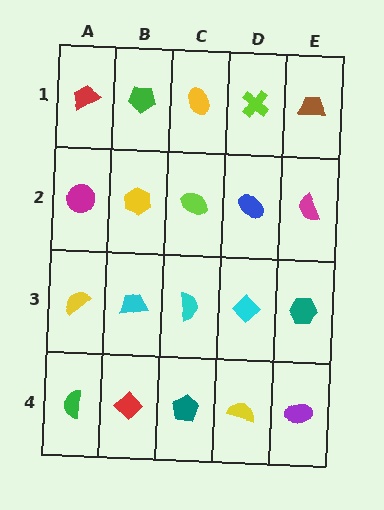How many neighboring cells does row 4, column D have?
3.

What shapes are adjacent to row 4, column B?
A cyan trapezoid (row 3, column B), a green semicircle (row 4, column A), a teal pentagon (row 4, column C).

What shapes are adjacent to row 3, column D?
A blue ellipse (row 2, column D), a yellow semicircle (row 4, column D), a cyan semicircle (row 3, column C), a teal hexagon (row 3, column E).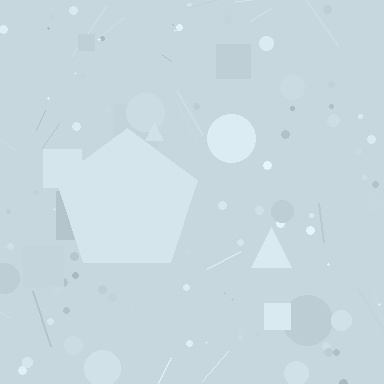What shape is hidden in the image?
A pentagon is hidden in the image.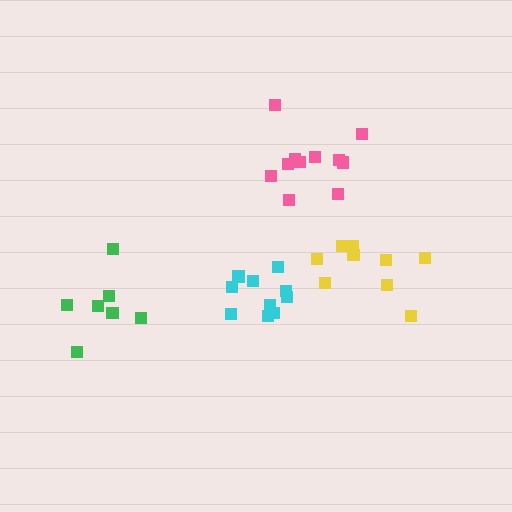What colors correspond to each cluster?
The clusters are colored: cyan, yellow, pink, green.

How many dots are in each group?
Group 1: 10 dots, Group 2: 9 dots, Group 3: 11 dots, Group 4: 7 dots (37 total).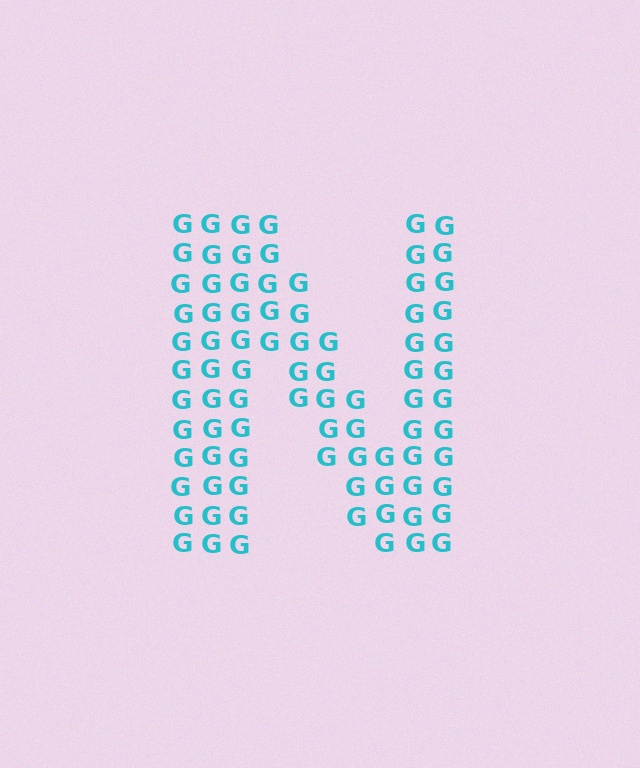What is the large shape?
The large shape is the letter N.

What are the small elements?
The small elements are letter G's.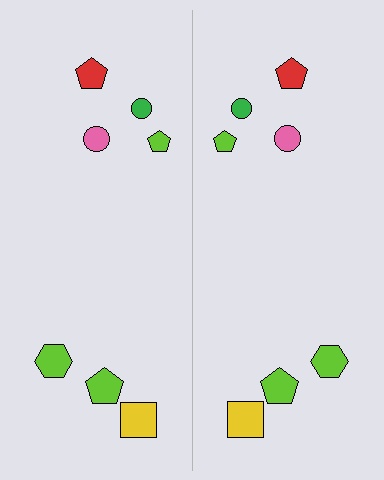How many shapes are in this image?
There are 14 shapes in this image.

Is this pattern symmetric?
Yes, this pattern has bilateral (reflection) symmetry.